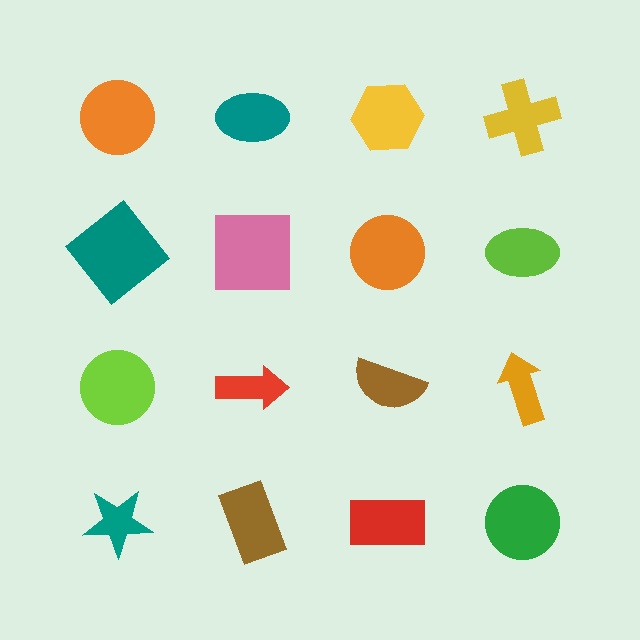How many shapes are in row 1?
4 shapes.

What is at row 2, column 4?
A lime ellipse.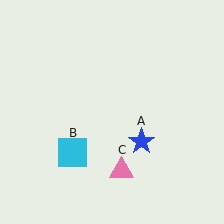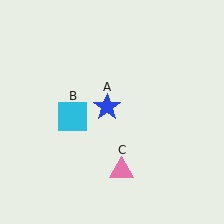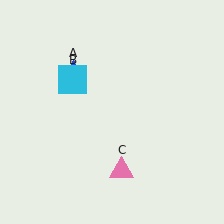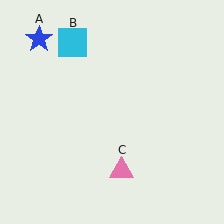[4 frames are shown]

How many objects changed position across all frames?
2 objects changed position: blue star (object A), cyan square (object B).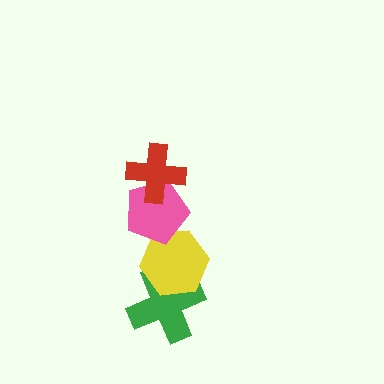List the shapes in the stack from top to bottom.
From top to bottom: the red cross, the pink pentagon, the yellow hexagon, the green cross.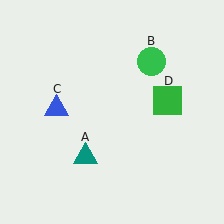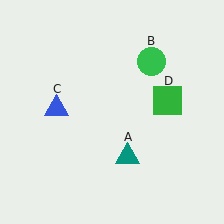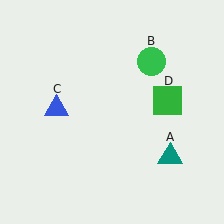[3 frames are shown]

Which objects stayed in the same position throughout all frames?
Green circle (object B) and blue triangle (object C) and green square (object D) remained stationary.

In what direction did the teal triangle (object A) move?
The teal triangle (object A) moved right.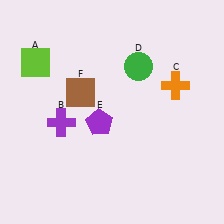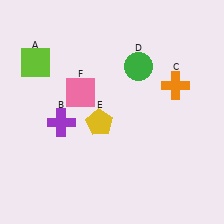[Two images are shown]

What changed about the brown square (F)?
In Image 1, F is brown. In Image 2, it changed to pink.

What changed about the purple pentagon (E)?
In Image 1, E is purple. In Image 2, it changed to yellow.